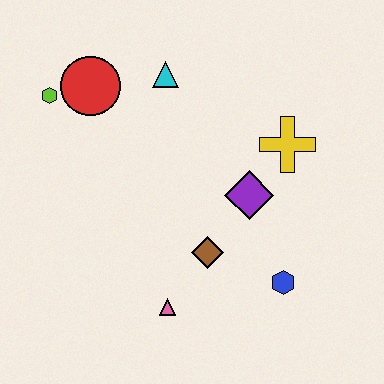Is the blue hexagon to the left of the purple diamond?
No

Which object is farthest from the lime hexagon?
The blue hexagon is farthest from the lime hexagon.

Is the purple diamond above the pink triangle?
Yes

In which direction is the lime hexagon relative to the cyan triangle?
The lime hexagon is to the left of the cyan triangle.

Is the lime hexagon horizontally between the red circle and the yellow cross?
No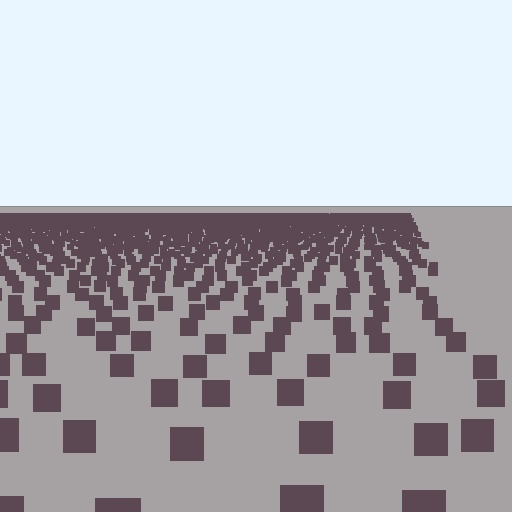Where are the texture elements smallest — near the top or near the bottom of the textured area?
Near the top.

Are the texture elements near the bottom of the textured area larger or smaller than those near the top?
Larger. Near the bottom, elements are closer to the viewer and appear at a bigger on-screen size.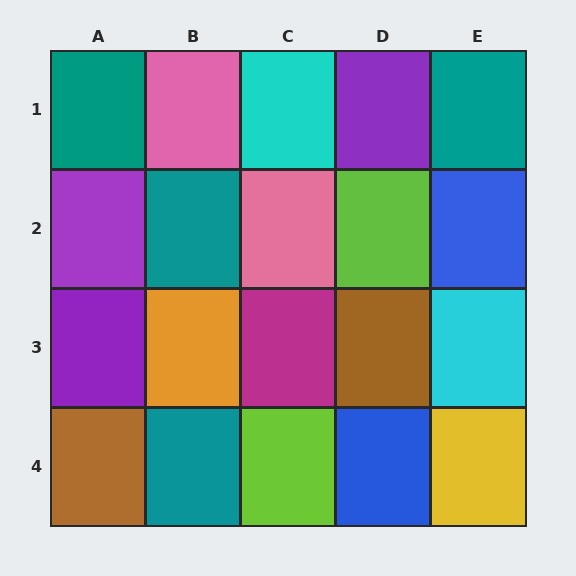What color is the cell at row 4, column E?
Yellow.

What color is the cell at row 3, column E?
Cyan.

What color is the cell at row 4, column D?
Blue.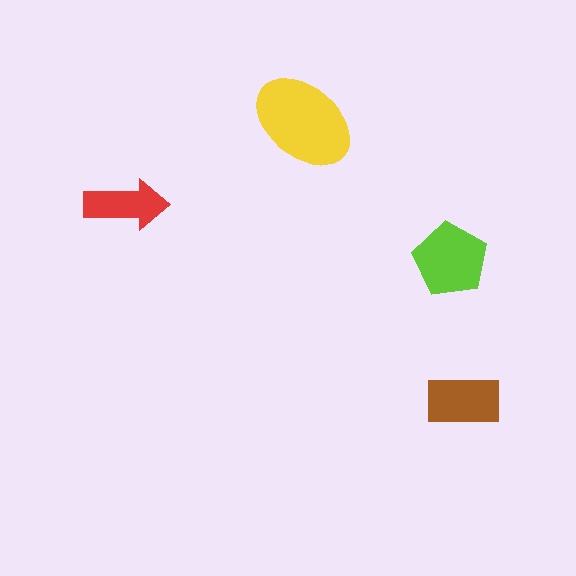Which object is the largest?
The yellow ellipse.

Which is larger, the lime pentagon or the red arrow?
The lime pentagon.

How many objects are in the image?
There are 4 objects in the image.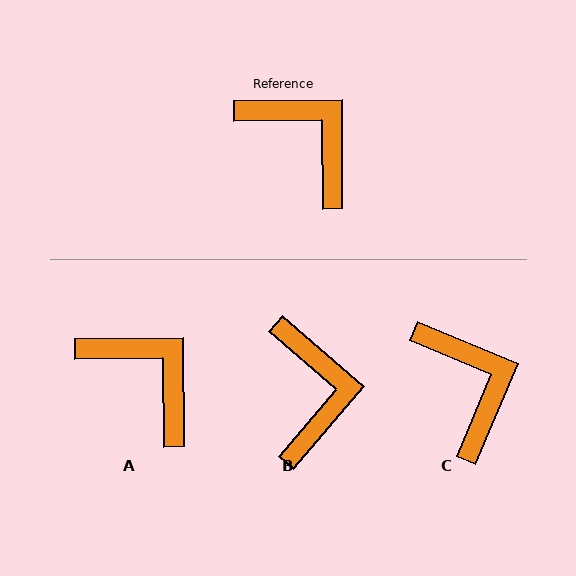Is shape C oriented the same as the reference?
No, it is off by about 23 degrees.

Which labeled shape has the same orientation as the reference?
A.